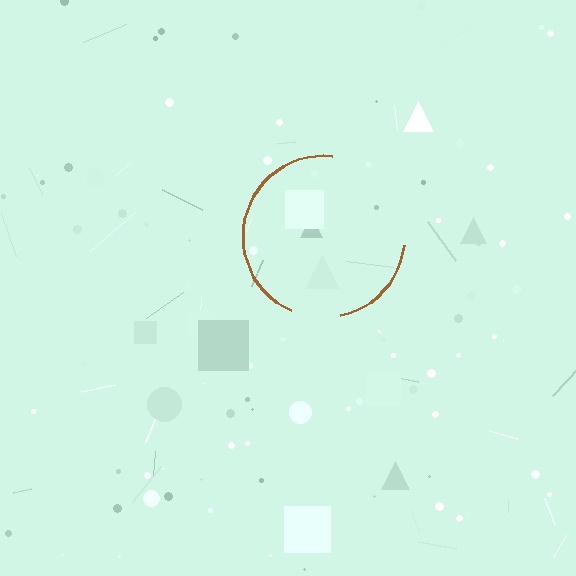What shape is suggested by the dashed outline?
The dashed outline suggests a circle.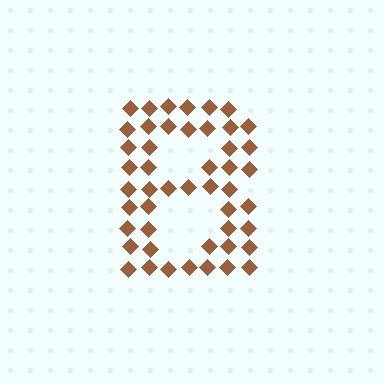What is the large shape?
The large shape is the letter B.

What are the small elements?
The small elements are diamonds.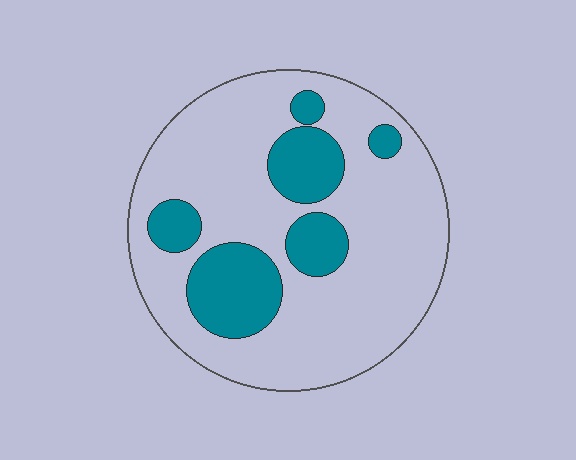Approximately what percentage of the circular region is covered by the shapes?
Approximately 25%.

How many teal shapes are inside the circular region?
6.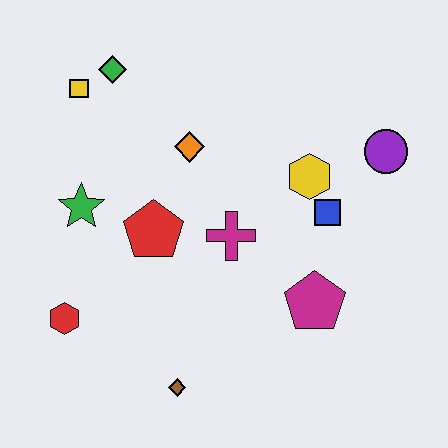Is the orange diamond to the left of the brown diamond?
No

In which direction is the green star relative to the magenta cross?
The green star is to the left of the magenta cross.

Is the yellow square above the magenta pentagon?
Yes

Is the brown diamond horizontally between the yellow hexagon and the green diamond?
Yes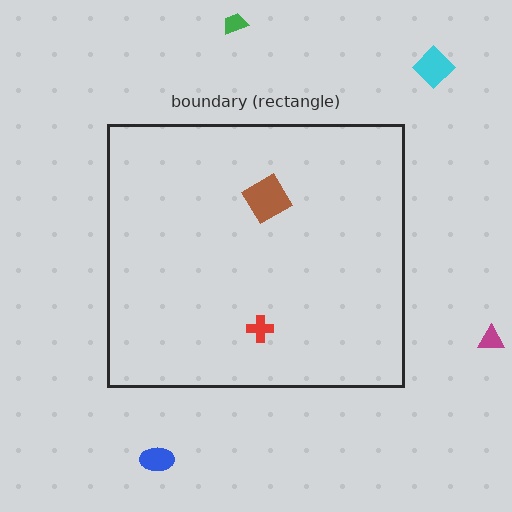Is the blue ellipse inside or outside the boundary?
Outside.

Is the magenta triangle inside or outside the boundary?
Outside.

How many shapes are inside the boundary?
2 inside, 4 outside.